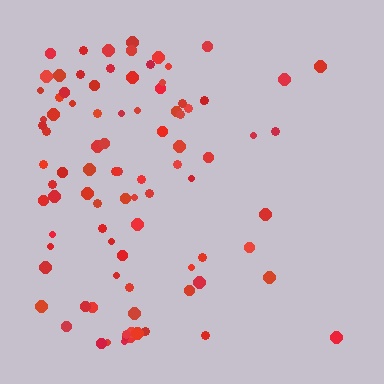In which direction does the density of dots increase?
From right to left, with the left side densest.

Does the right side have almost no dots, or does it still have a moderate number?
Still a moderate number, just noticeably fewer than the left.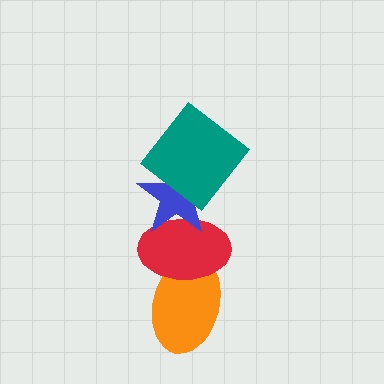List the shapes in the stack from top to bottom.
From top to bottom: the teal diamond, the blue star, the red ellipse, the orange ellipse.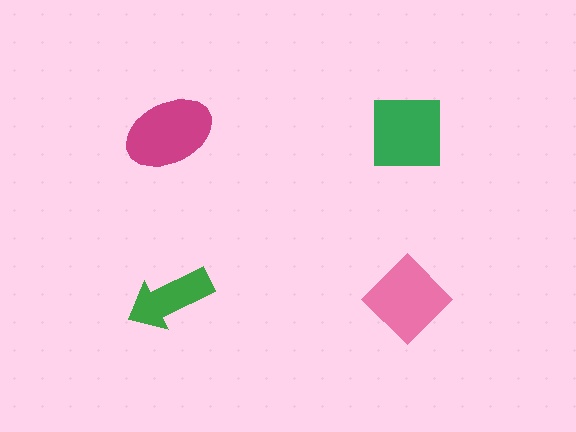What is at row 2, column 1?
A green arrow.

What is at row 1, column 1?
A magenta ellipse.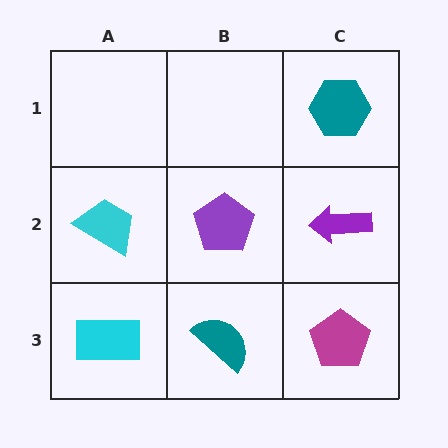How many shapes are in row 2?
3 shapes.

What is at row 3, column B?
A teal semicircle.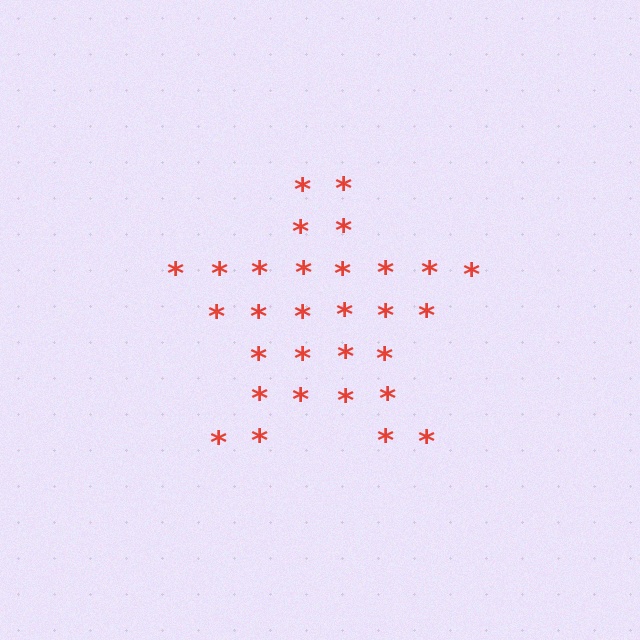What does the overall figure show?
The overall figure shows a star.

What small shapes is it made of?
It is made of small asterisks.